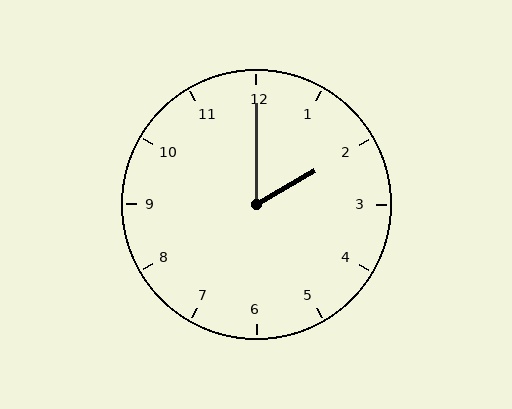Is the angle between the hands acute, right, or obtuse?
It is acute.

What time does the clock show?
2:00.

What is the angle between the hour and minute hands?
Approximately 60 degrees.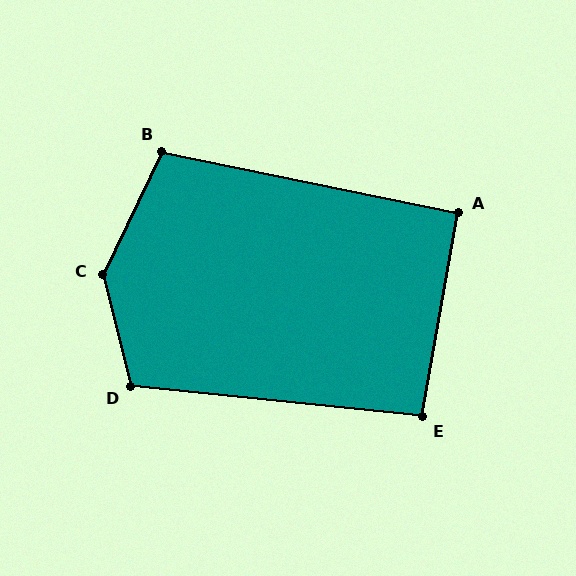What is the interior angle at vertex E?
Approximately 94 degrees (approximately right).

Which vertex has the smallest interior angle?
A, at approximately 92 degrees.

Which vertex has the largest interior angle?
C, at approximately 140 degrees.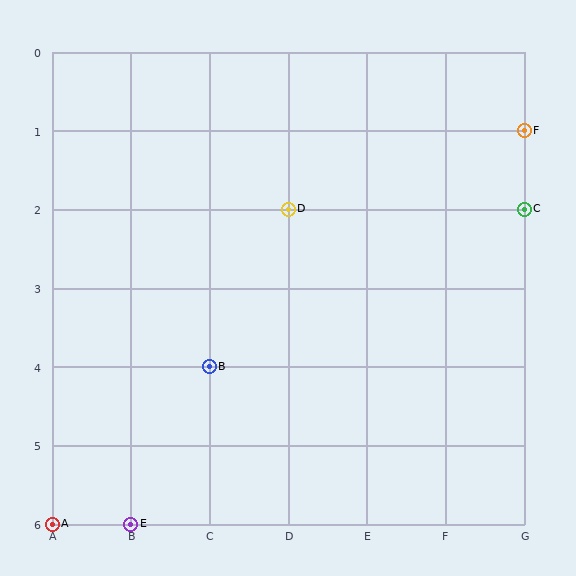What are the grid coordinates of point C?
Point C is at grid coordinates (G, 2).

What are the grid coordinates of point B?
Point B is at grid coordinates (C, 4).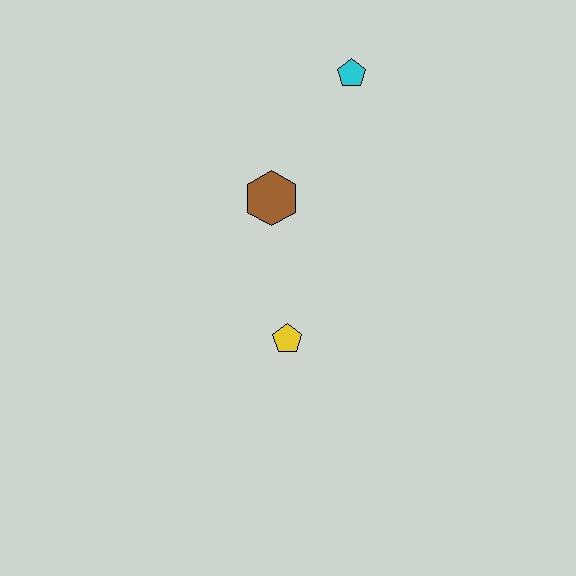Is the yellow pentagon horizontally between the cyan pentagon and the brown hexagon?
Yes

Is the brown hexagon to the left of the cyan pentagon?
Yes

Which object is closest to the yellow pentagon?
The brown hexagon is closest to the yellow pentagon.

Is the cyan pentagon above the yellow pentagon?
Yes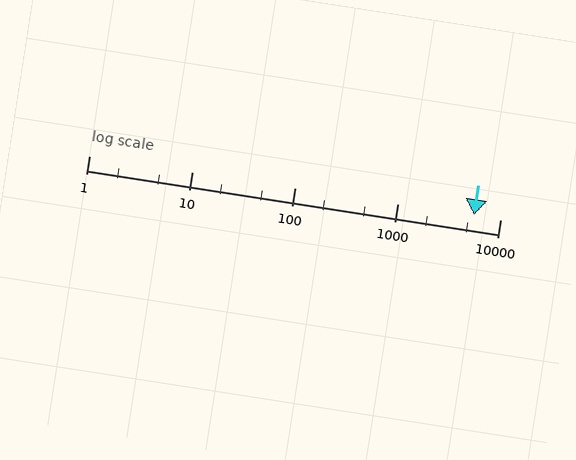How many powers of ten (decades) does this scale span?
The scale spans 4 decades, from 1 to 10000.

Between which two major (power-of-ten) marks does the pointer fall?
The pointer is between 1000 and 10000.